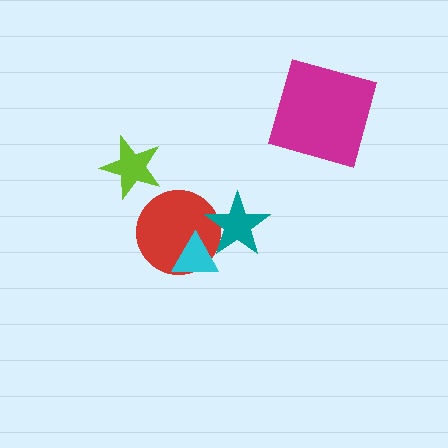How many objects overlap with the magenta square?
0 objects overlap with the magenta square.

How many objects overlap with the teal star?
2 objects overlap with the teal star.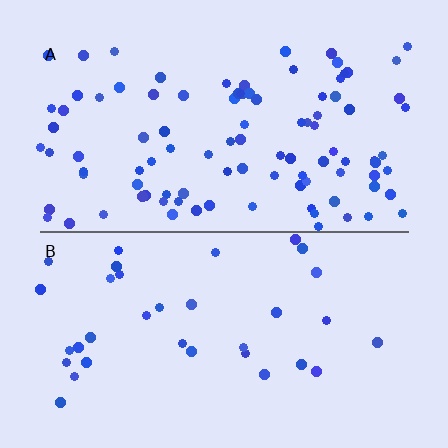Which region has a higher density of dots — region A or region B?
A (the top).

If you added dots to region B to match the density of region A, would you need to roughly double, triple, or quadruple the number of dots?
Approximately triple.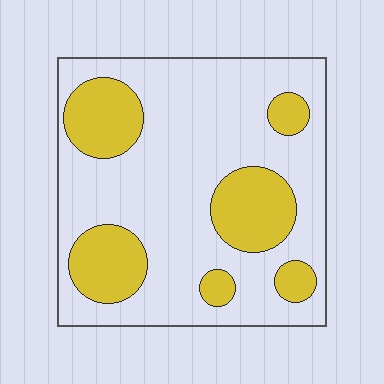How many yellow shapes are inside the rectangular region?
6.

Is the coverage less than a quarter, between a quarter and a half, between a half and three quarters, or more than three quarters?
Between a quarter and a half.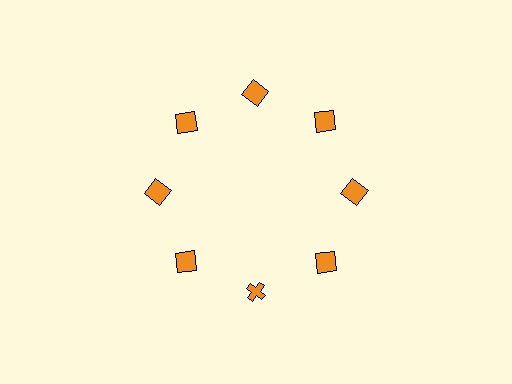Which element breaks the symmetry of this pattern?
The orange cross at roughly the 6 o'clock position breaks the symmetry. All other shapes are orange squares.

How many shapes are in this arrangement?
There are 8 shapes arranged in a ring pattern.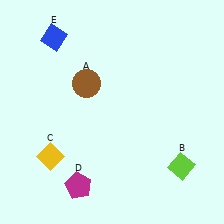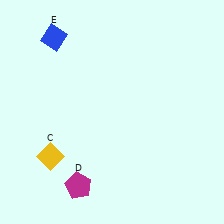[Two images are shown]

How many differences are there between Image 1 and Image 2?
There are 2 differences between the two images.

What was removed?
The brown circle (A), the lime diamond (B) were removed in Image 2.